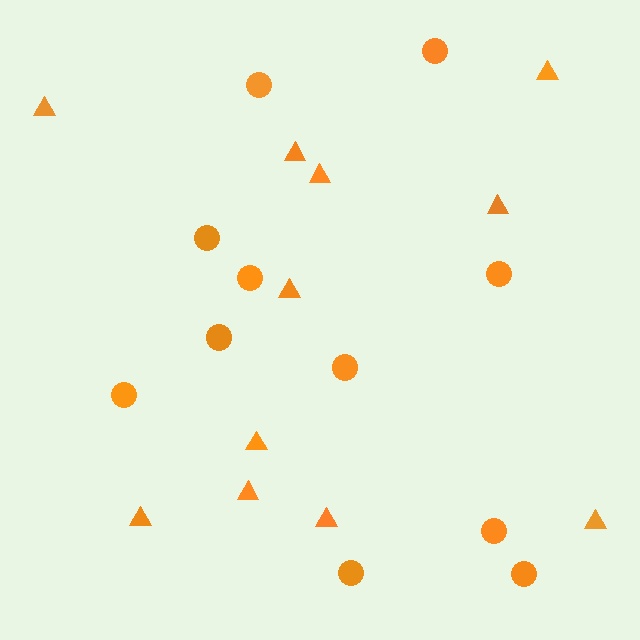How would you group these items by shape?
There are 2 groups: one group of circles (11) and one group of triangles (11).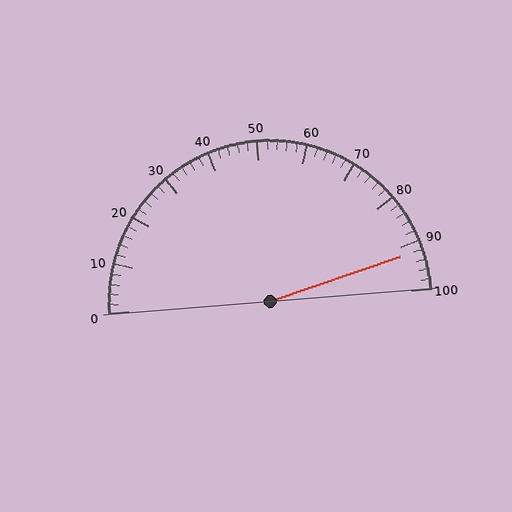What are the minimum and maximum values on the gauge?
The gauge ranges from 0 to 100.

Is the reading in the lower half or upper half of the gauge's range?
The reading is in the upper half of the range (0 to 100).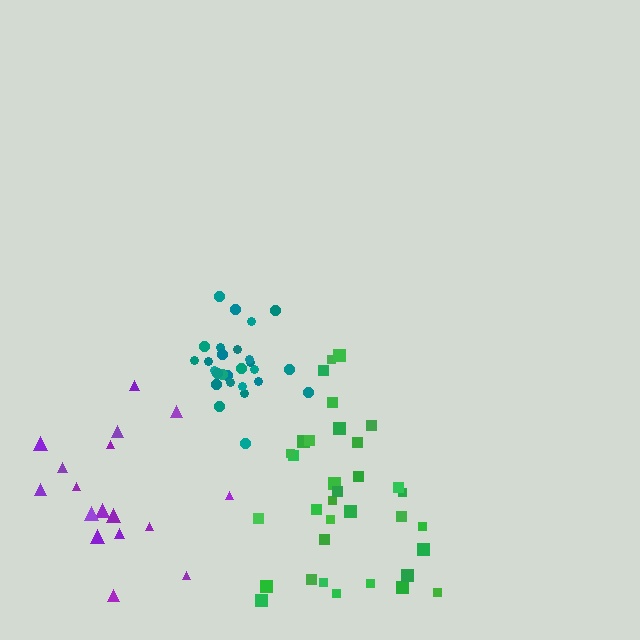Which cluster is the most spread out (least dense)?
Purple.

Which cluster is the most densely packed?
Teal.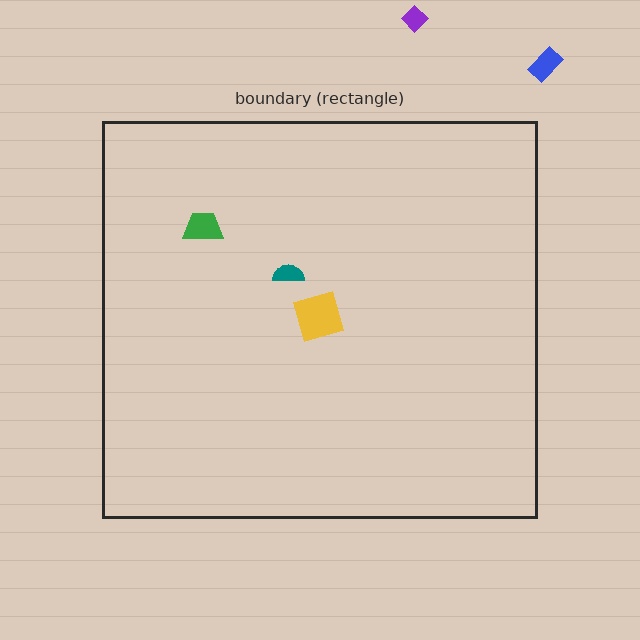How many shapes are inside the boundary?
3 inside, 2 outside.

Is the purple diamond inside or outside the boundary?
Outside.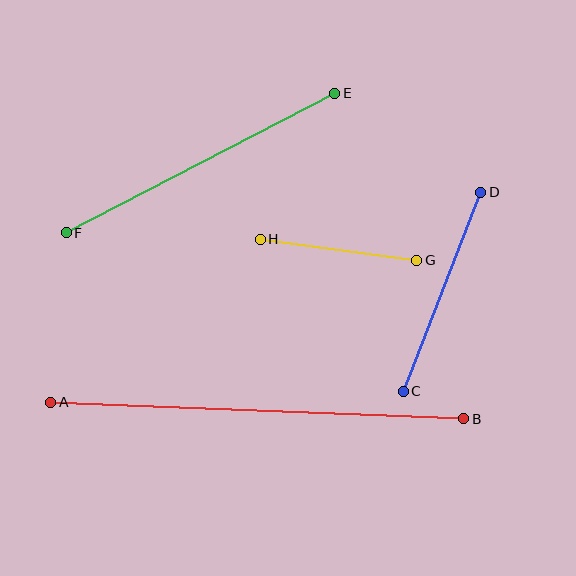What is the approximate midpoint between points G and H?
The midpoint is at approximately (339, 250) pixels.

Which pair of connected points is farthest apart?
Points A and B are farthest apart.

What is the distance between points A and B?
The distance is approximately 413 pixels.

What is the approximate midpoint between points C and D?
The midpoint is at approximately (442, 292) pixels.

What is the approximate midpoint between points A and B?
The midpoint is at approximately (257, 411) pixels.